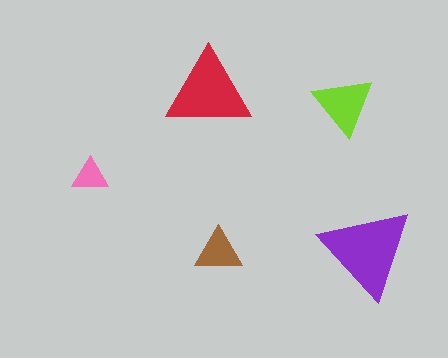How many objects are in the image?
There are 5 objects in the image.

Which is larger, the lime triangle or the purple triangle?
The purple one.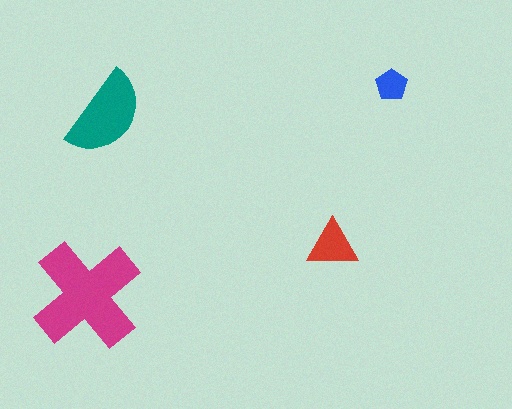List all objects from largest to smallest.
The magenta cross, the teal semicircle, the red triangle, the blue pentagon.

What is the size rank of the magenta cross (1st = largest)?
1st.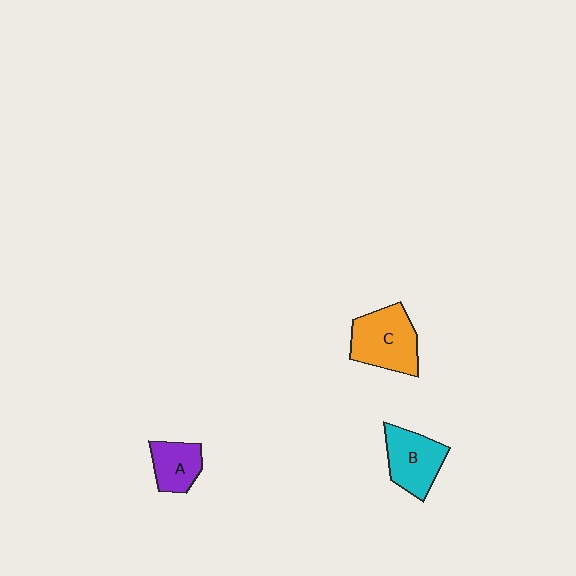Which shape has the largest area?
Shape C (orange).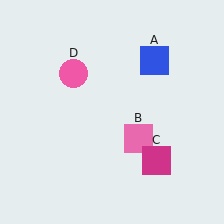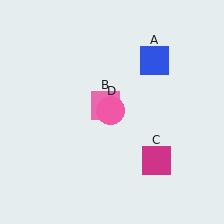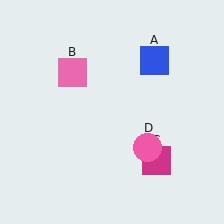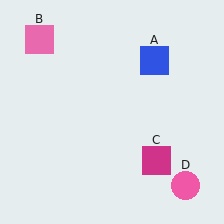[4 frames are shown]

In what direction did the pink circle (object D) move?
The pink circle (object D) moved down and to the right.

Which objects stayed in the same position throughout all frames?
Blue square (object A) and magenta square (object C) remained stationary.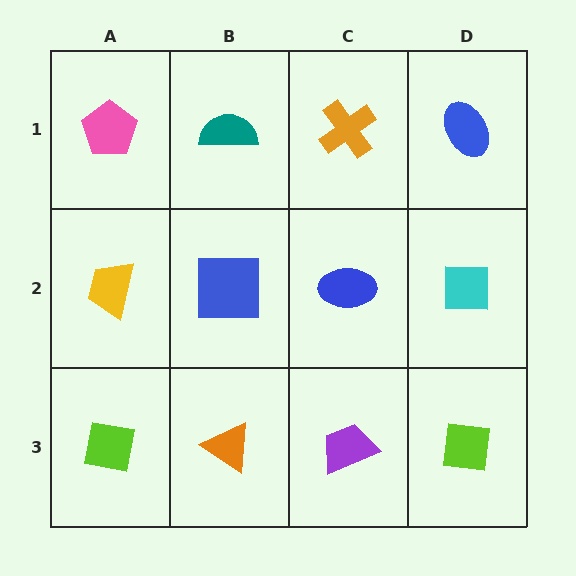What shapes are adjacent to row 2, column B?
A teal semicircle (row 1, column B), an orange triangle (row 3, column B), a yellow trapezoid (row 2, column A), a blue ellipse (row 2, column C).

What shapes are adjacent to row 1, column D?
A cyan square (row 2, column D), an orange cross (row 1, column C).